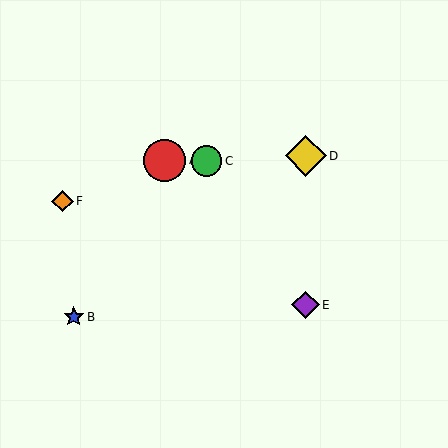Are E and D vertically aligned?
Yes, both are at x≈306.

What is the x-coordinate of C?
Object C is at x≈206.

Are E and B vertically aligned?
No, E is at x≈306 and B is at x≈74.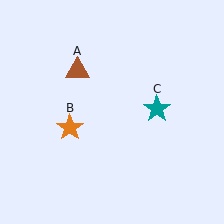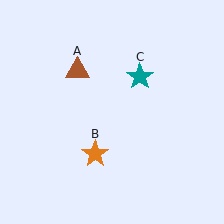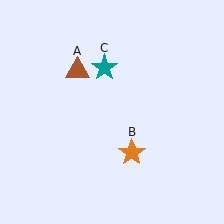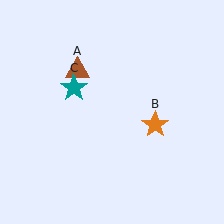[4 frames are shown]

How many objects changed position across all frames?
2 objects changed position: orange star (object B), teal star (object C).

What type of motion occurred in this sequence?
The orange star (object B), teal star (object C) rotated counterclockwise around the center of the scene.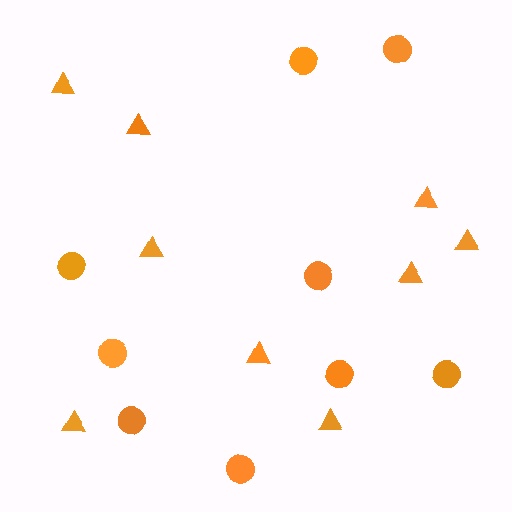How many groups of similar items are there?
There are 2 groups: one group of triangles (9) and one group of circles (9).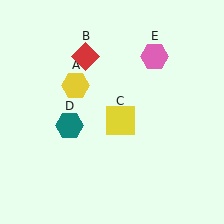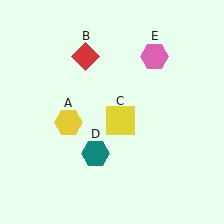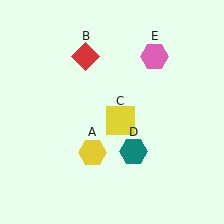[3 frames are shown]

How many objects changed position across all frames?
2 objects changed position: yellow hexagon (object A), teal hexagon (object D).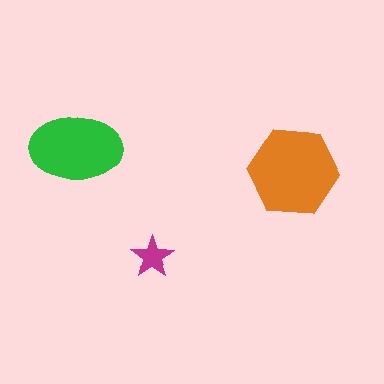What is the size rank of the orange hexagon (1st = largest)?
1st.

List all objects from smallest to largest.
The magenta star, the green ellipse, the orange hexagon.